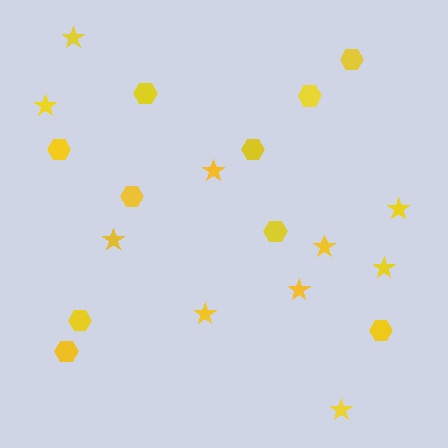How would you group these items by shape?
There are 2 groups: one group of hexagons (10) and one group of stars (10).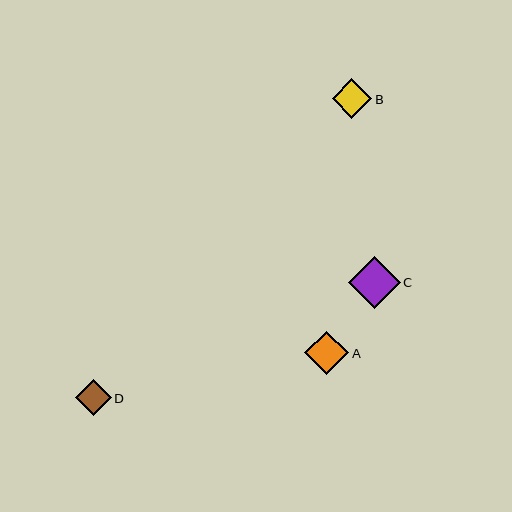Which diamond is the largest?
Diamond C is the largest with a size of approximately 52 pixels.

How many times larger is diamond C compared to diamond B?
Diamond C is approximately 1.3 times the size of diamond B.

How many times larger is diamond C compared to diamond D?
Diamond C is approximately 1.5 times the size of diamond D.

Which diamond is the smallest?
Diamond D is the smallest with a size of approximately 35 pixels.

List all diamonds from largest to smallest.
From largest to smallest: C, A, B, D.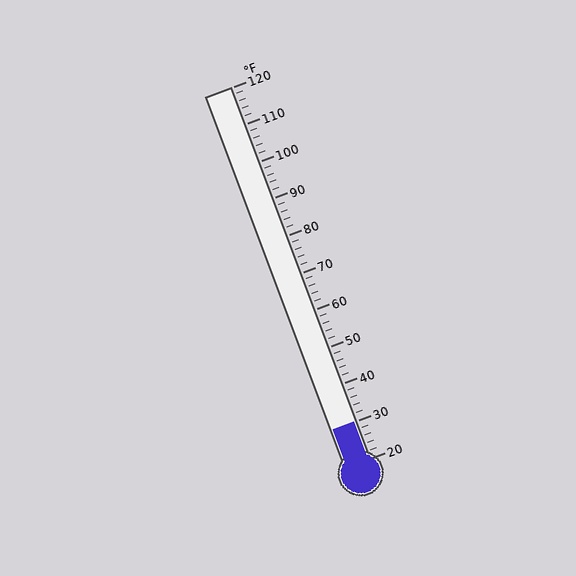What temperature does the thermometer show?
The thermometer shows approximately 30°F.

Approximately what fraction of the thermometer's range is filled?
The thermometer is filled to approximately 10% of its range.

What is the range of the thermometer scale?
The thermometer scale ranges from 20°F to 120°F.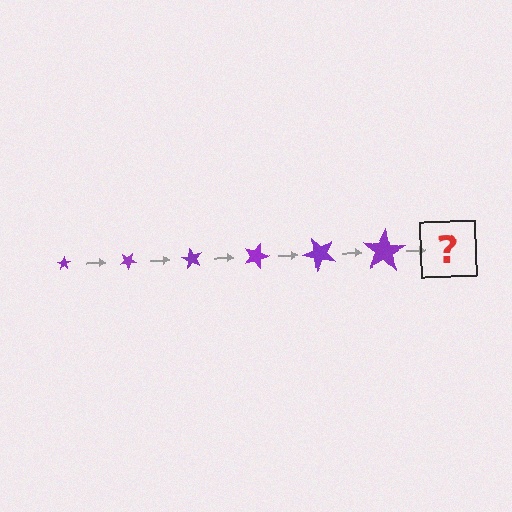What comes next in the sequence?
The next element should be a star, larger than the previous one and rotated 180 degrees from the start.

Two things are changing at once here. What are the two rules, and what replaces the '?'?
The two rules are that the star grows larger each step and it rotates 30 degrees each step. The '?' should be a star, larger than the previous one and rotated 180 degrees from the start.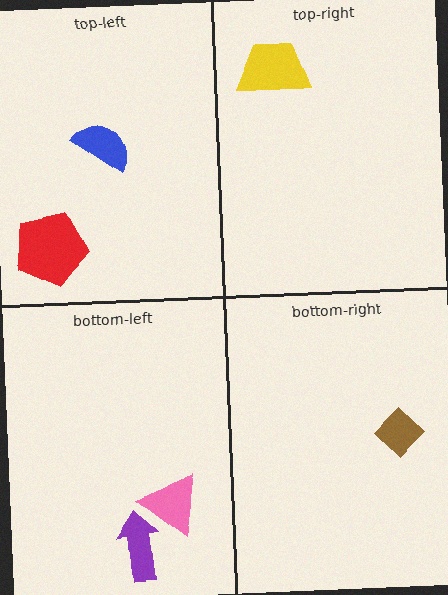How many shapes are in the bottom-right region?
1.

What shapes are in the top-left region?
The blue semicircle, the red pentagon.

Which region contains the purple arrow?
The bottom-left region.